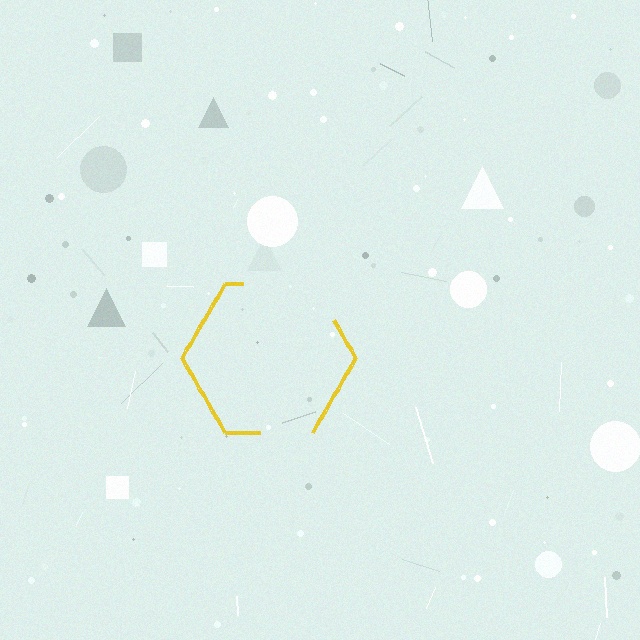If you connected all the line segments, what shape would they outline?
They would outline a hexagon.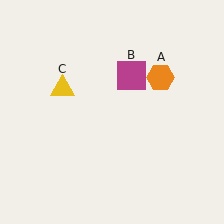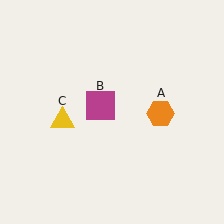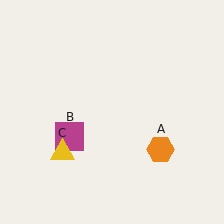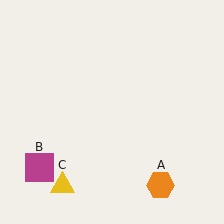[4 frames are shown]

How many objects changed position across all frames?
3 objects changed position: orange hexagon (object A), magenta square (object B), yellow triangle (object C).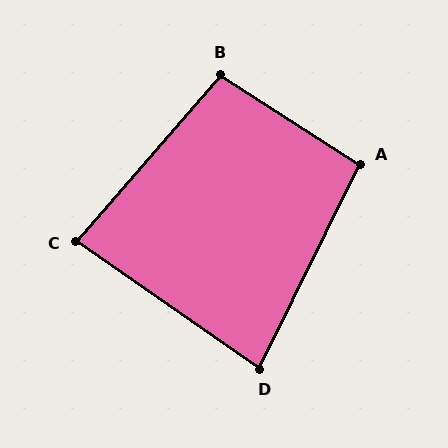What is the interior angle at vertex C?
Approximately 84 degrees (acute).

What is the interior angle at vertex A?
Approximately 96 degrees (obtuse).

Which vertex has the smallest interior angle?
D, at approximately 82 degrees.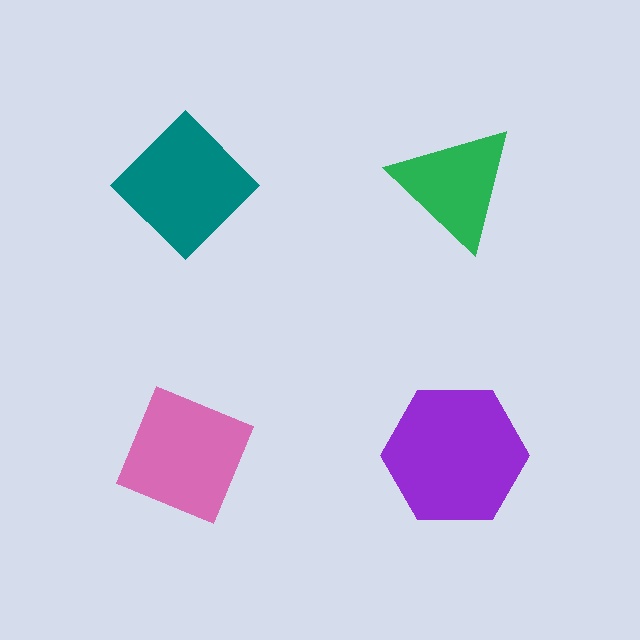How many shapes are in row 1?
2 shapes.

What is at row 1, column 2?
A green triangle.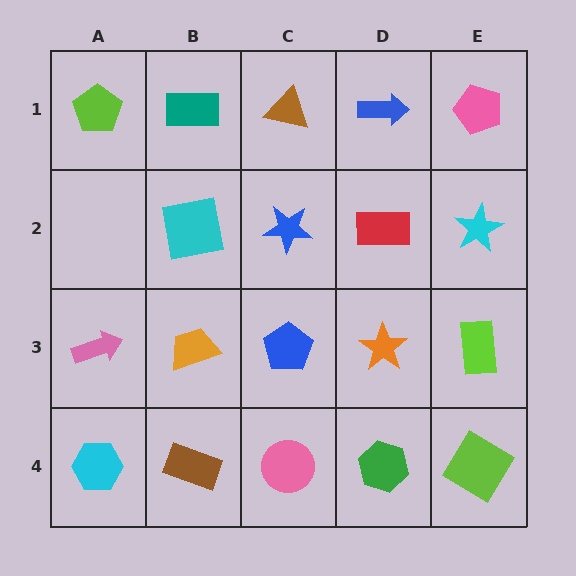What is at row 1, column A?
A lime pentagon.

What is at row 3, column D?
An orange star.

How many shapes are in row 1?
5 shapes.